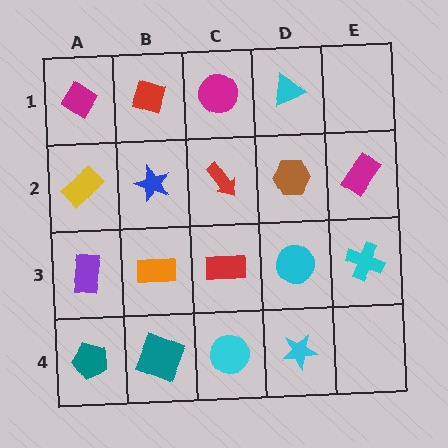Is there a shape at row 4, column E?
No, that cell is empty.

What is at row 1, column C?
A magenta circle.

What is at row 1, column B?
A red diamond.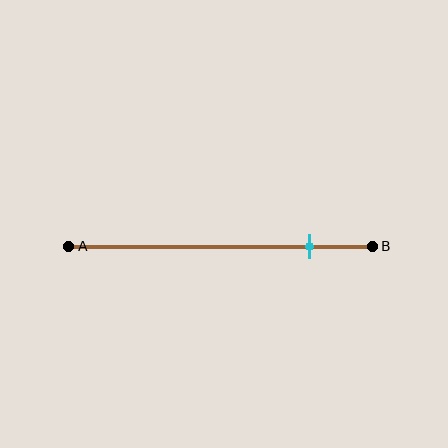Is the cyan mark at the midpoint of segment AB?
No, the mark is at about 80% from A, not at the 50% midpoint.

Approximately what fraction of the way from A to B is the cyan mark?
The cyan mark is approximately 80% of the way from A to B.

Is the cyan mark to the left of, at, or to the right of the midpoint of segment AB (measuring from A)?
The cyan mark is to the right of the midpoint of segment AB.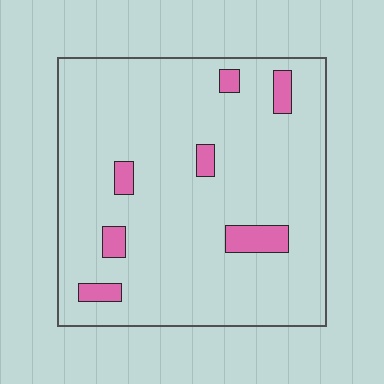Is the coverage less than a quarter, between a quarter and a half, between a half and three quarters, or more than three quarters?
Less than a quarter.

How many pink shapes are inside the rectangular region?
7.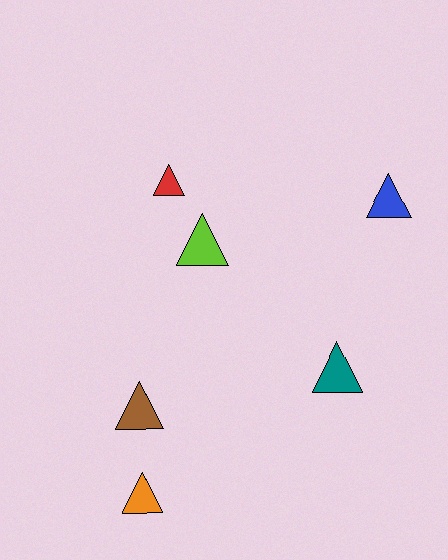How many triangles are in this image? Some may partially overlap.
There are 6 triangles.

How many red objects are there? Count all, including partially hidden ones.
There is 1 red object.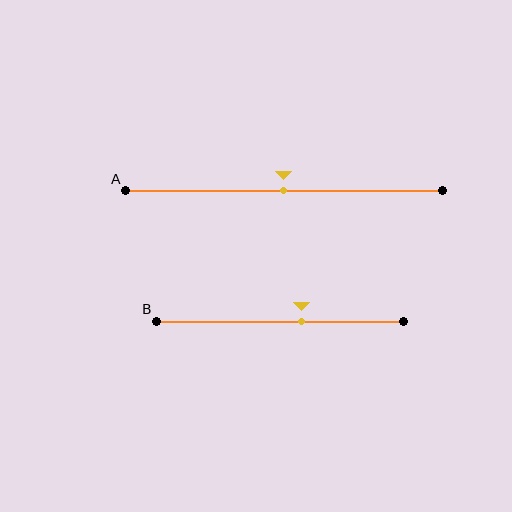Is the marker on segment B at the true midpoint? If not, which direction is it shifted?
No, the marker on segment B is shifted to the right by about 9% of the segment length.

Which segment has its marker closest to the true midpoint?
Segment A has its marker closest to the true midpoint.